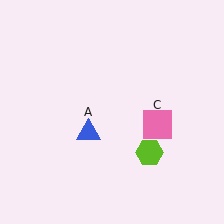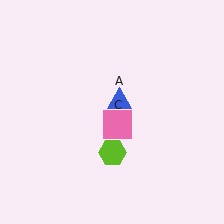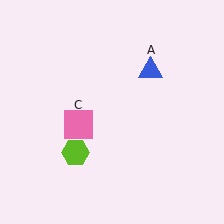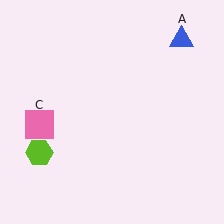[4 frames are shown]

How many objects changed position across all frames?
3 objects changed position: blue triangle (object A), lime hexagon (object B), pink square (object C).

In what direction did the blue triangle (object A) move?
The blue triangle (object A) moved up and to the right.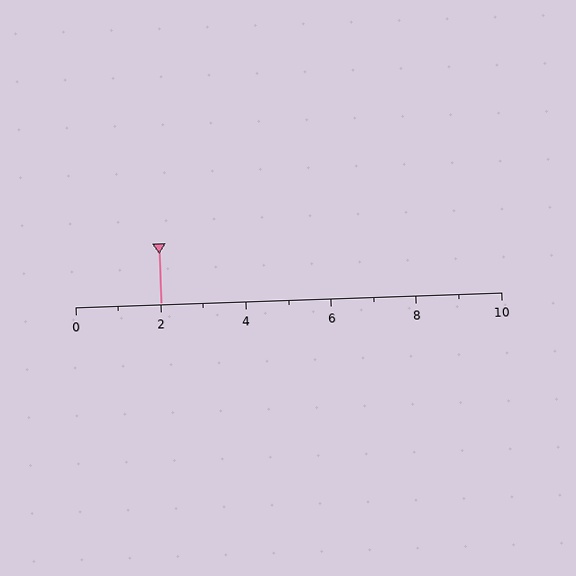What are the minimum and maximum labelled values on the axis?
The axis runs from 0 to 10.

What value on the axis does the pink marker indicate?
The marker indicates approximately 2.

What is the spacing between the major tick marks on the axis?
The major ticks are spaced 2 apart.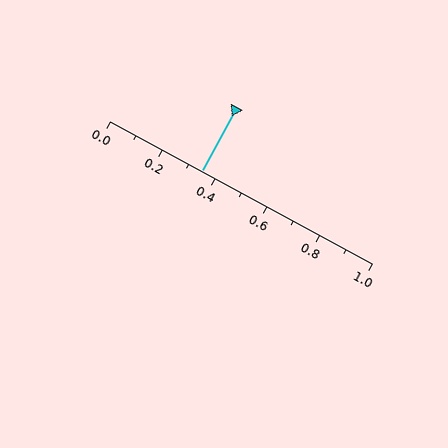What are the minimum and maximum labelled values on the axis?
The axis runs from 0.0 to 1.0.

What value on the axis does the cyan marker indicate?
The marker indicates approximately 0.35.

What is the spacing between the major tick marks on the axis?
The major ticks are spaced 0.2 apart.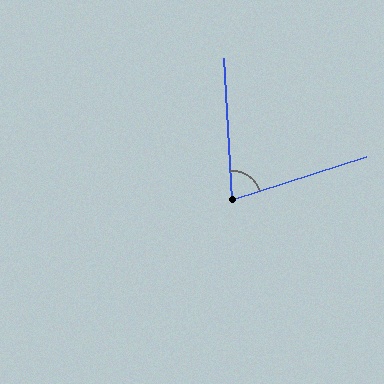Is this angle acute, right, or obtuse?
It is acute.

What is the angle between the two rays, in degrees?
Approximately 75 degrees.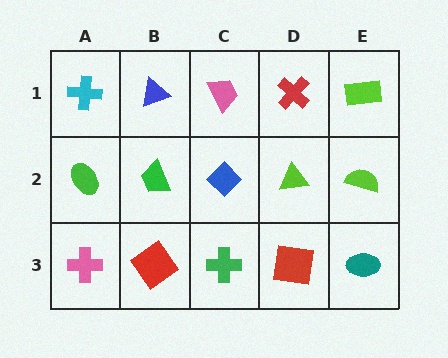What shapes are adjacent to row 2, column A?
A cyan cross (row 1, column A), a pink cross (row 3, column A), a green trapezoid (row 2, column B).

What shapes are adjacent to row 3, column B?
A green trapezoid (row 2, column B), a pink cross (row 3, column A), a green cross (row 3, column C).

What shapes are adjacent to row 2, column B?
A blue triangle (row 1, column B), a red diamond (row 3, column B), a green ellipse (row 2, column A), a blue diamond (row 2, column C).